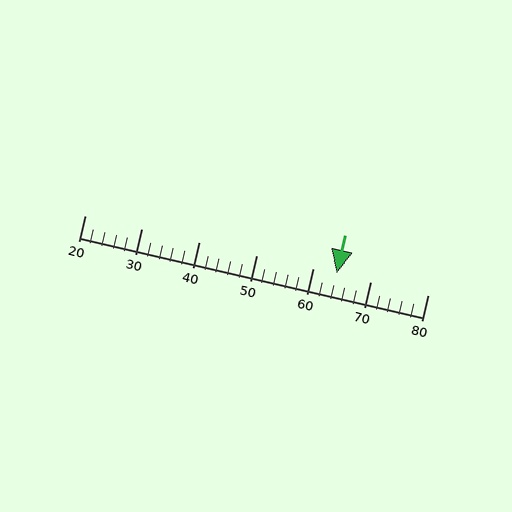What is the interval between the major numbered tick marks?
The major tick marks are spaced 10 units apart.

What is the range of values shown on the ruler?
The ruler shows values from 20 to 80.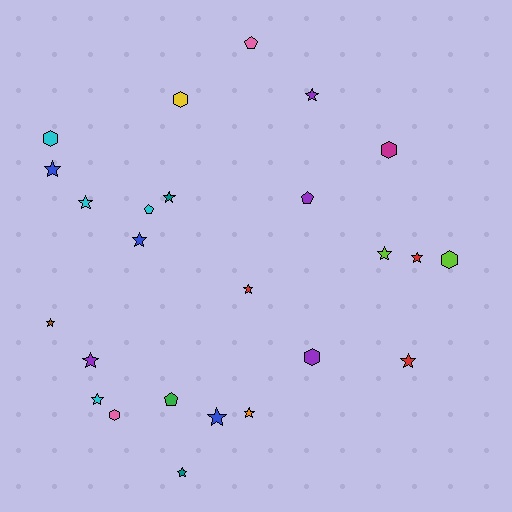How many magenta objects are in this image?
There is 1 magenta object.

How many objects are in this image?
There are 25 objects.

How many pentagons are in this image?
There are 4 pentagons.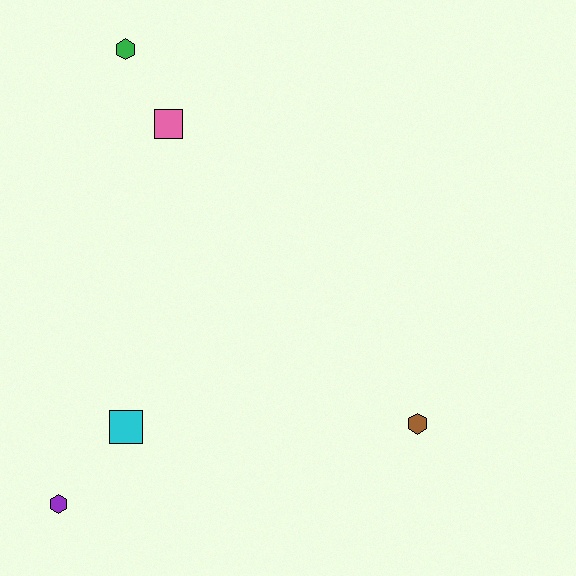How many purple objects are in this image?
There is 1 purple object.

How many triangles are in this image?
There are no triangles.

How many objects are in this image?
There are 5 objects.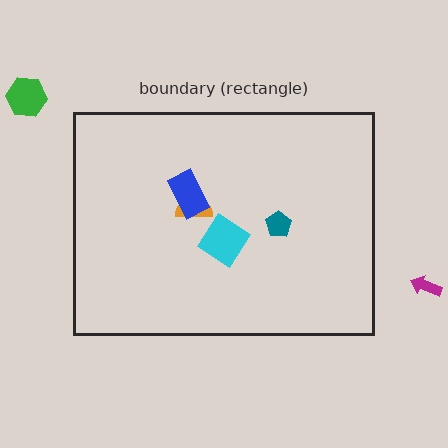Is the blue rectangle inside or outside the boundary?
Inside.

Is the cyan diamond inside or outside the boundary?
Inside.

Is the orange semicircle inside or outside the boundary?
Inside.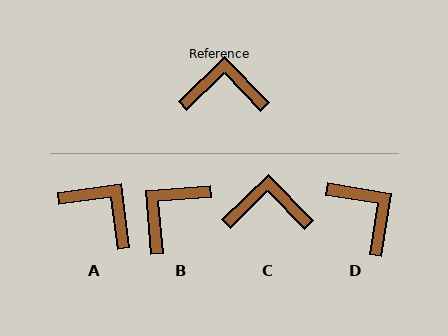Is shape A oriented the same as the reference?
No, it is off by about 37 degrees.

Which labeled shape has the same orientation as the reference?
C.